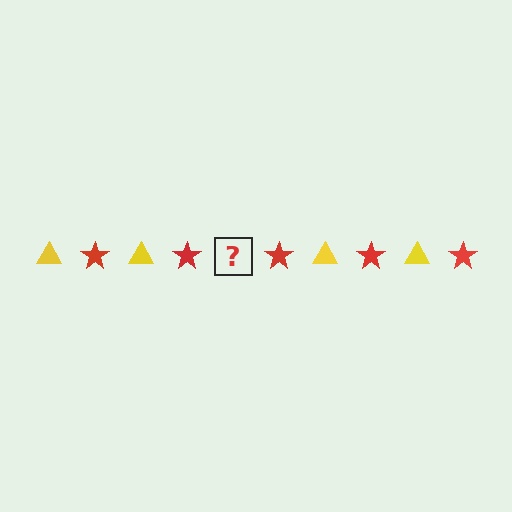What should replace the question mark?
The question mark should be replaced with a yellow triangle.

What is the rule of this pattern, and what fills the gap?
The rule is that the pattern alternates between yellow triangle and red star. The gap should be filled with a yellow triangle.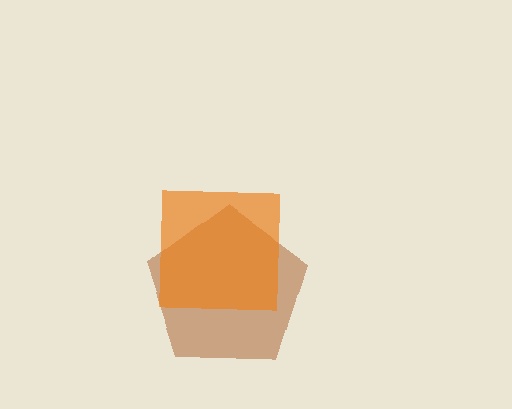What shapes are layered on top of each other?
The layered shapes are: a brown pentagon, an orange square.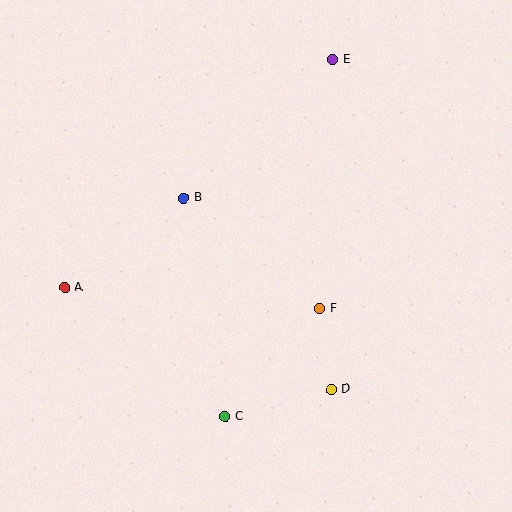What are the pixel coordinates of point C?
Point C is at (225, 417).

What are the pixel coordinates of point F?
Point F is at (320, 308).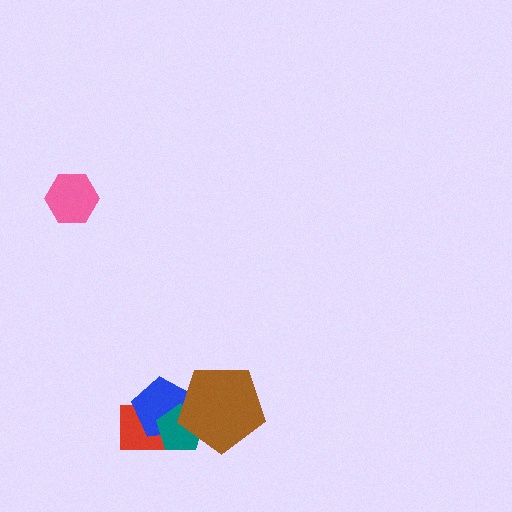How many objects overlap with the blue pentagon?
3 objects overlap with the blue pentagon.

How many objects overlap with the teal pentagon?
3 objects overlap with the teal pentagon.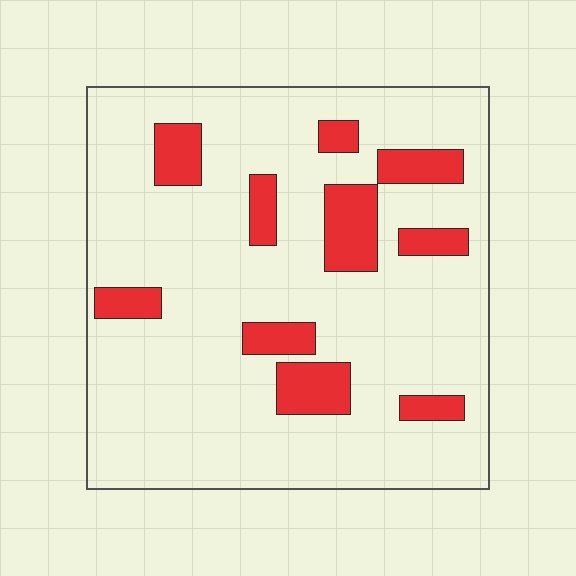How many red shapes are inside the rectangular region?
10.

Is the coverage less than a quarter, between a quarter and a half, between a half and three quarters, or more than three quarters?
Less than a quarter.